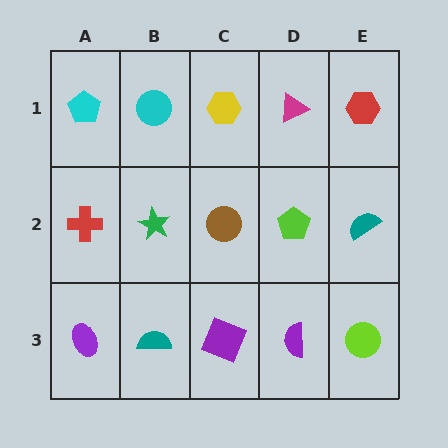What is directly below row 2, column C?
A purple square.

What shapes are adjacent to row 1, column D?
A lime pentagon (row 2, column D), a yellow hexagon (row 1, column C), a red hexagon (row 1, column E).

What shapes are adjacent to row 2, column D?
A magenta triangle (row 1, column D), a purple semicircle (row 3, column D), a brown circle (row 2, column C), a teal semicircle (row 2, column E).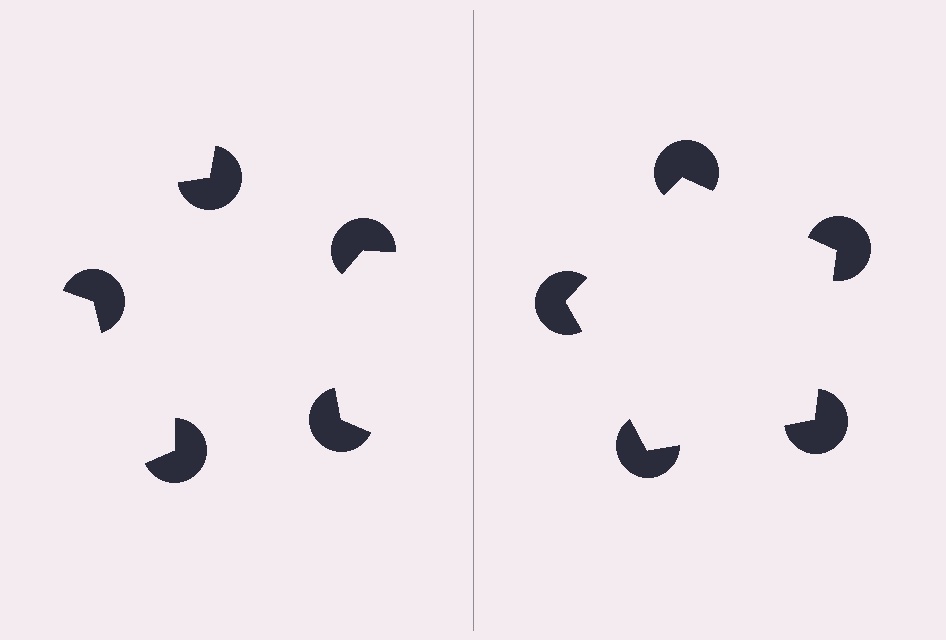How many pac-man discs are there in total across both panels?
10 — 5 on each side.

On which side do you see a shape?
An illusory pentagon appears on the right side. On the left side the wedge cuts are rotated, so no coherent shape forms.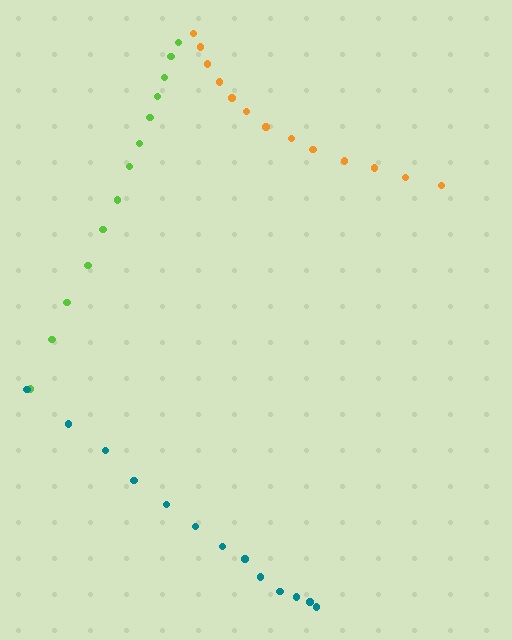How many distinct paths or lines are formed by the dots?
There are 3 distinct paths.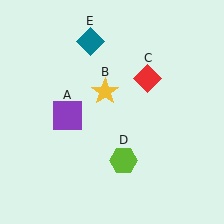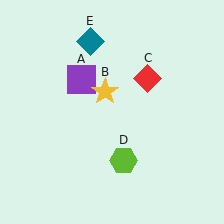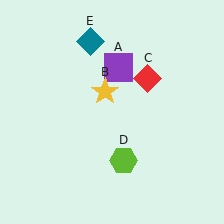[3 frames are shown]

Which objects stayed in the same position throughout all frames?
Yellow star (object B) and red diamond (object C) and lime hexagon (object D) and teal diamond (object E) remained stationary.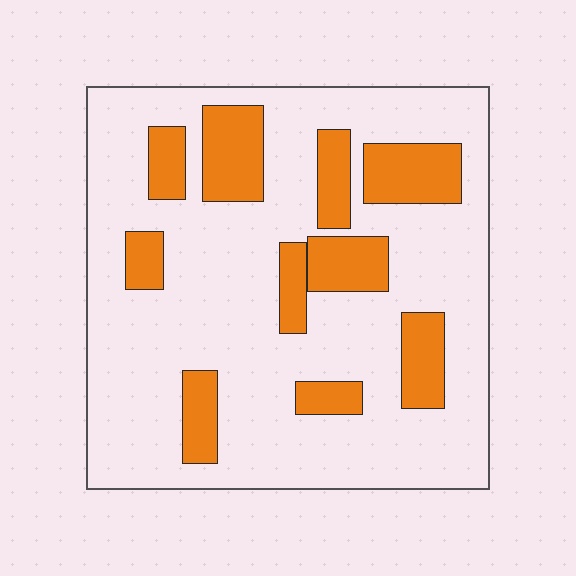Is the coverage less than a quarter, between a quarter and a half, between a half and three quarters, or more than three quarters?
Less than a quarter.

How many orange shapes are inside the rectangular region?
10.